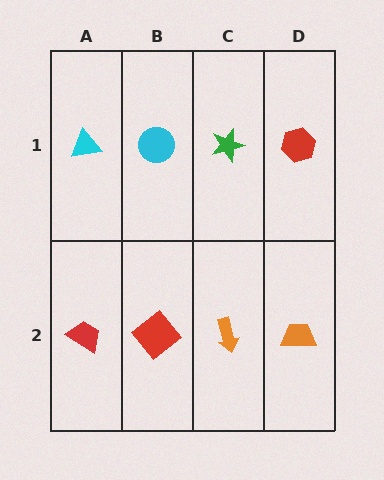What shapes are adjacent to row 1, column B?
A red diamond (row 2, column B), a cyan triangle (row 1, column A), a green star (row 1, column C).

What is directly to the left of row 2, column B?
A red trapezoid.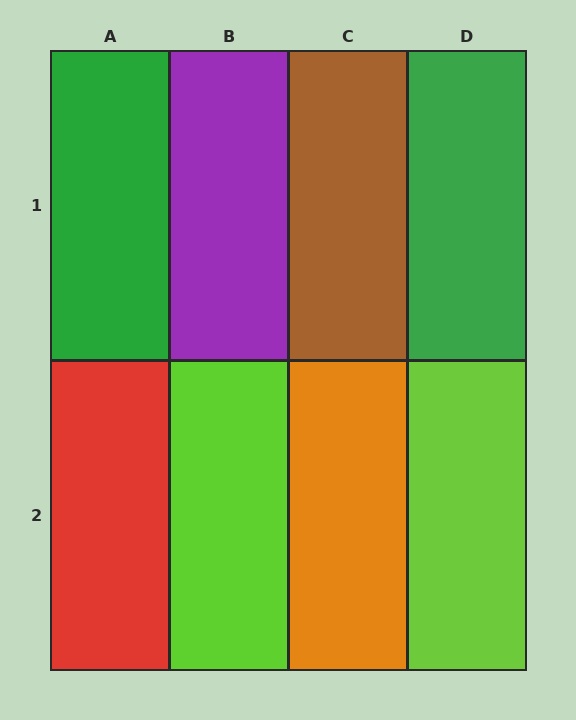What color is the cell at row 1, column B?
Purple.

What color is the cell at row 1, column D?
Green.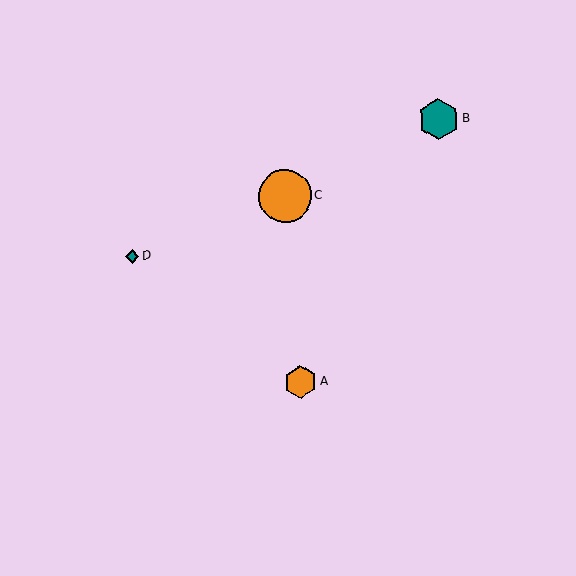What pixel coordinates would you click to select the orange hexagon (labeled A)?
Click at (300, 382) to select the orange hexagon A.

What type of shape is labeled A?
Shape A is an orange hexagon.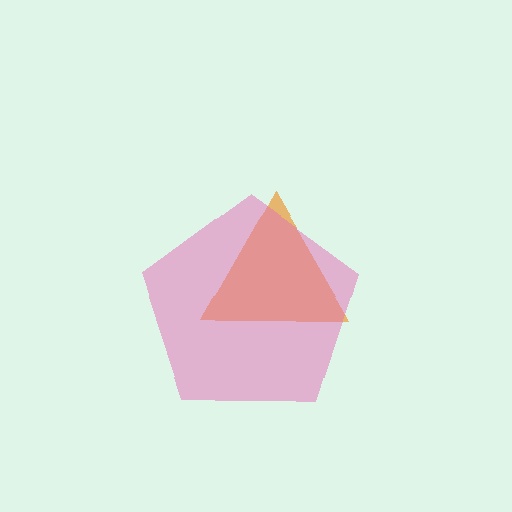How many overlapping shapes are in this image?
There are 2 overlapping shapes in the image.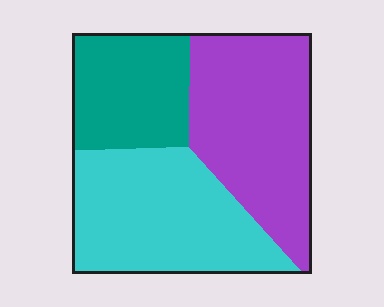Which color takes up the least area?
Teal, at roughly 25%.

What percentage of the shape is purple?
Purple takes up about three eighths (3/8) of the shape.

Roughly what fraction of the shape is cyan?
Cyan takes up about three eighths (3/8) of the shape.